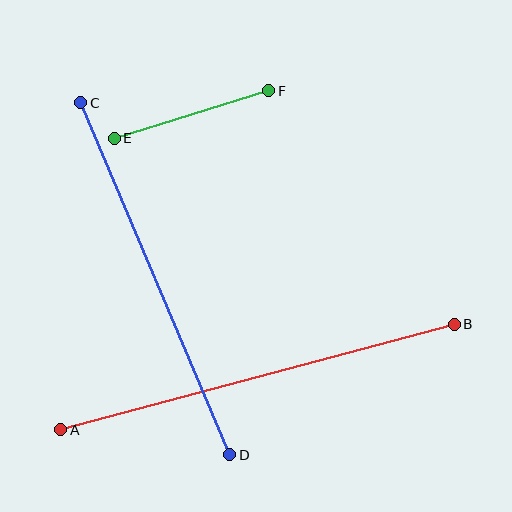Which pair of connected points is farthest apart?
Points A and B are farthest apart.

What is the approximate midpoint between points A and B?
The midpoint is at approximately (258, 377) pixels.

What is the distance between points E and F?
The distance is approximately 162 pixels.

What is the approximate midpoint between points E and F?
The midpoint is at approximately (192, 114) pixels.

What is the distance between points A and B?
The distance is approximately 407 pixels.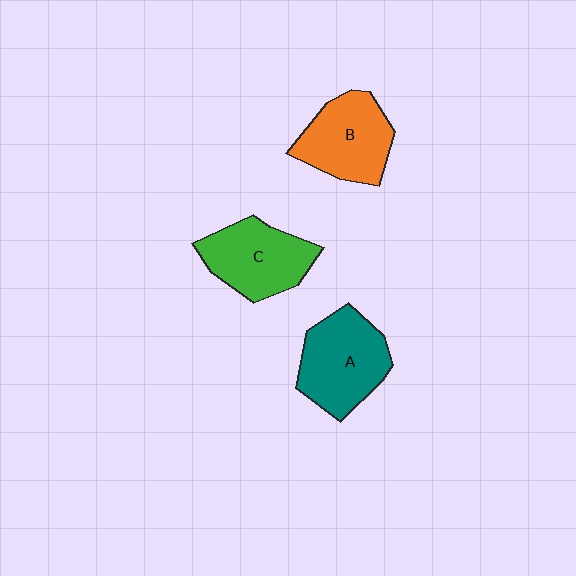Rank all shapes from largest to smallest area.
From largest to smallest: A (teal), C (green), B (orange).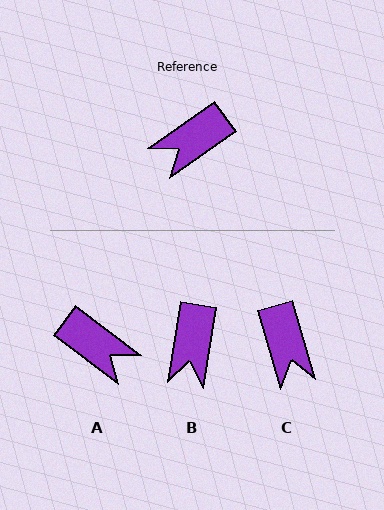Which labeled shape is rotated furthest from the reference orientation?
A, about 107 degrees away.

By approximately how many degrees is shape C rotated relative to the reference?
Approximately 71 degrees counter-clockwise.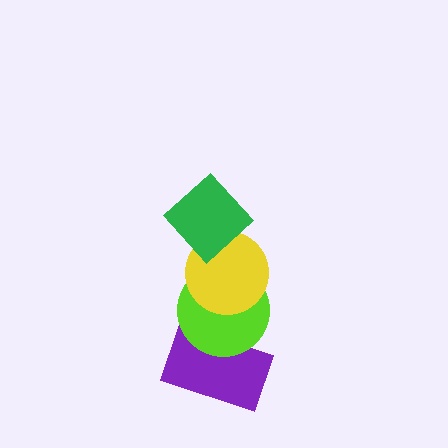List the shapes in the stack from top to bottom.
From top to bottom: the green diamond, the yellow circle, the lime circle, the purple rectangle.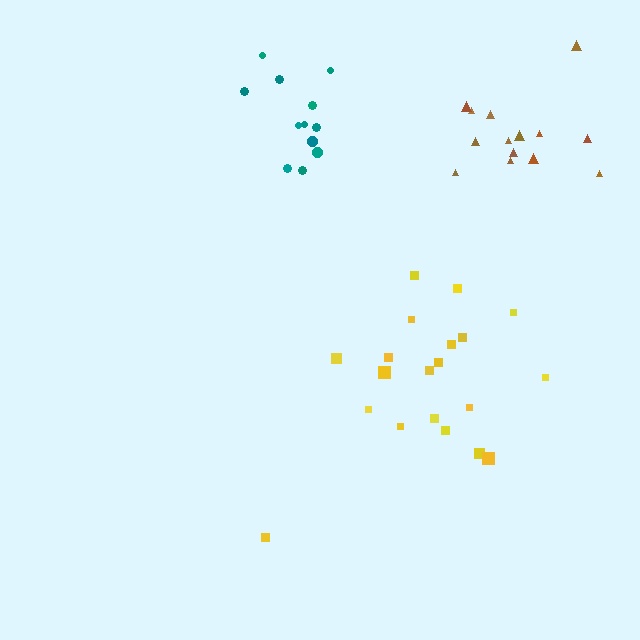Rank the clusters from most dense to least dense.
teal, brown, yellow.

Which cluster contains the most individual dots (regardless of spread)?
Yellow (20).